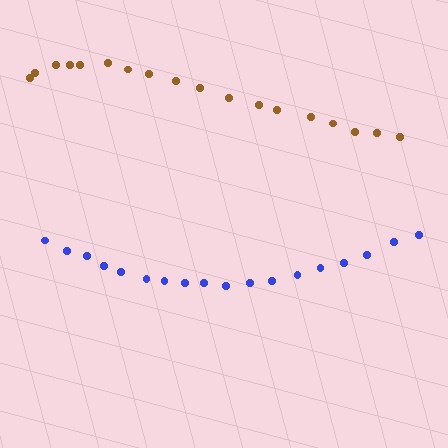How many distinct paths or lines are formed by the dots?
There are 2 distinct paths.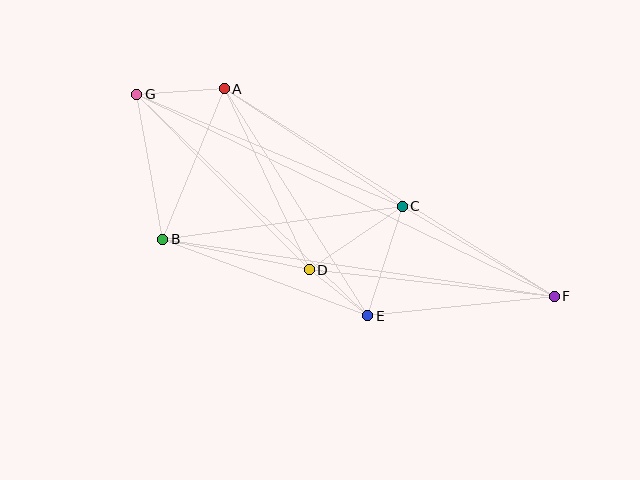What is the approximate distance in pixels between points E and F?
The distance between E and F is approximately 187 pixels.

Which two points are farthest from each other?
Points F and G are farthest from each other.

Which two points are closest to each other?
Points D and E are closest to each other.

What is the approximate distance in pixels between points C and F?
The distance between C and F is approximately 176 pixels.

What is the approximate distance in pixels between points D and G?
The distance between D and G is approximately 246 pixels.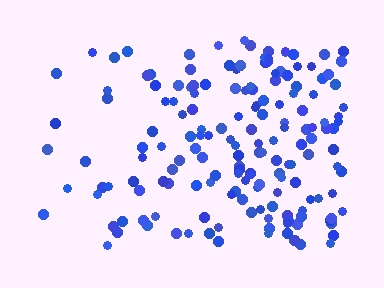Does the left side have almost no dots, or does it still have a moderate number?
Still a moderate number, just noticeably fewer than the right.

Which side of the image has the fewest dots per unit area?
The left.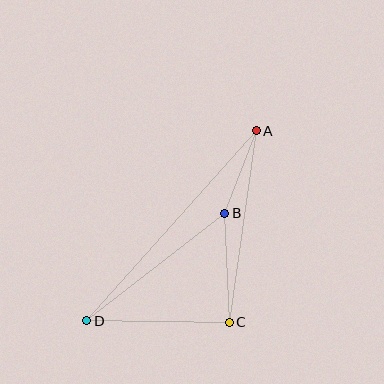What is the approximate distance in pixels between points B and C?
The distance between B and C is approximately 109 pixels.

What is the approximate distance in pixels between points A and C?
The distance between A and C is approximately 194 pixels.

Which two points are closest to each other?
Points A and B are closest to each other.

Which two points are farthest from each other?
Points A and D are farthest from each other.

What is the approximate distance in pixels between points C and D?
The distance between C and D is approximately 143 pixels.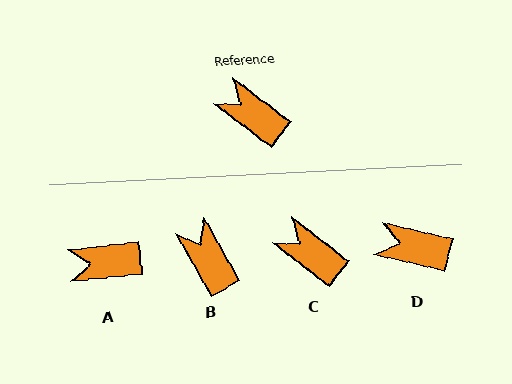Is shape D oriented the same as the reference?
No, it is off by about 24 degrees.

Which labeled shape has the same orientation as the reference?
C.